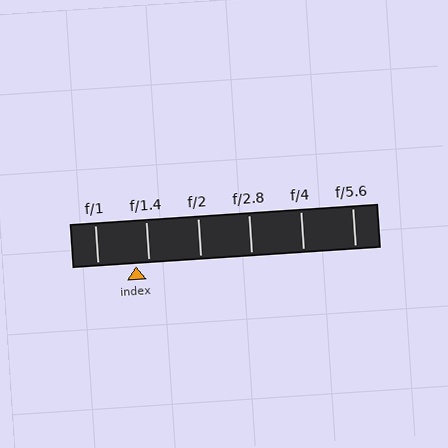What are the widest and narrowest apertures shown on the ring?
The widest aperture shown is f/1 and the narrowest is f/5.6.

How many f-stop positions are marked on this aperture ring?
There are 6 f-stop positions marked.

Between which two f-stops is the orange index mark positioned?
The index mark is between f/1 and f/1.4.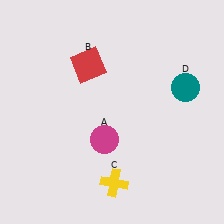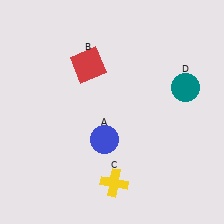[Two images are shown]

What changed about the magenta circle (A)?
In Image 1, A is magenta. In Image 2, it changed to blue.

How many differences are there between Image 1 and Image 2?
There is 1 difference between the two images.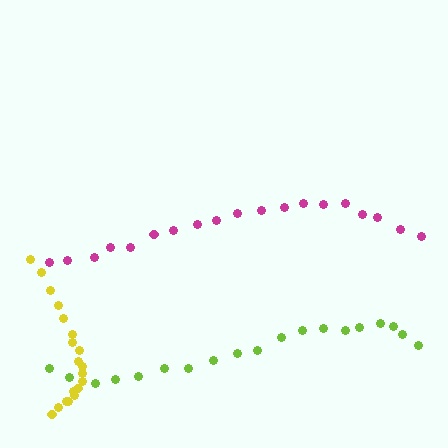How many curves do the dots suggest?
There are 3 distinct paths.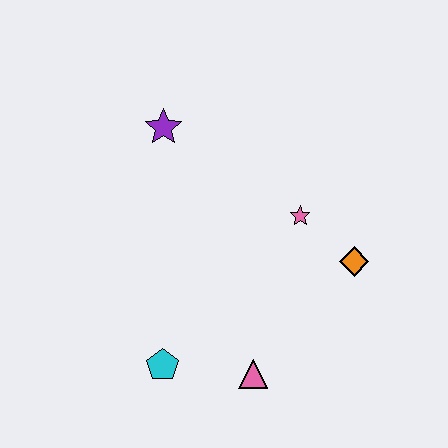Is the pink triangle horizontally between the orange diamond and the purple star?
Yes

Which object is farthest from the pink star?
The cyan pentagon is farthest from the pink star.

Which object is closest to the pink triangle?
The cyan pentagon is closest to the pink triangle.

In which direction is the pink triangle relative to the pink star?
The pink triangle is below the pink star.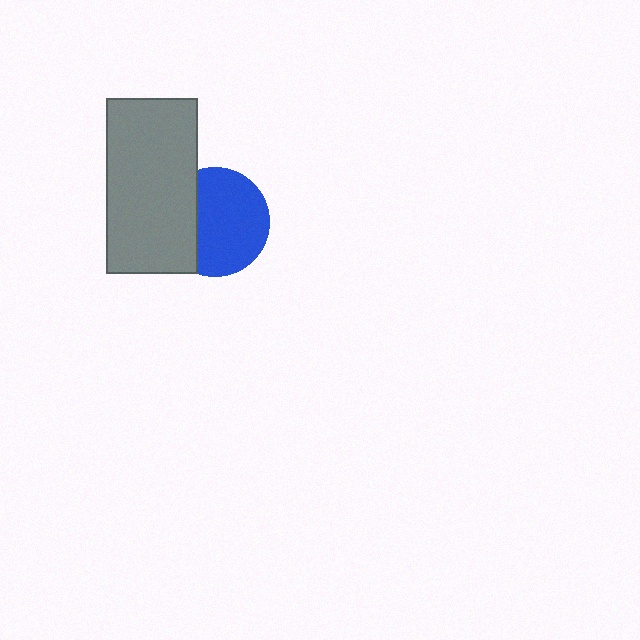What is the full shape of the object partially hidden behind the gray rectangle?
The partially hidden object is a blue circle.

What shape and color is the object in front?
The object in front is a gray rectangle.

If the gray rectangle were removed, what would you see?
You would see the complete blue circle.